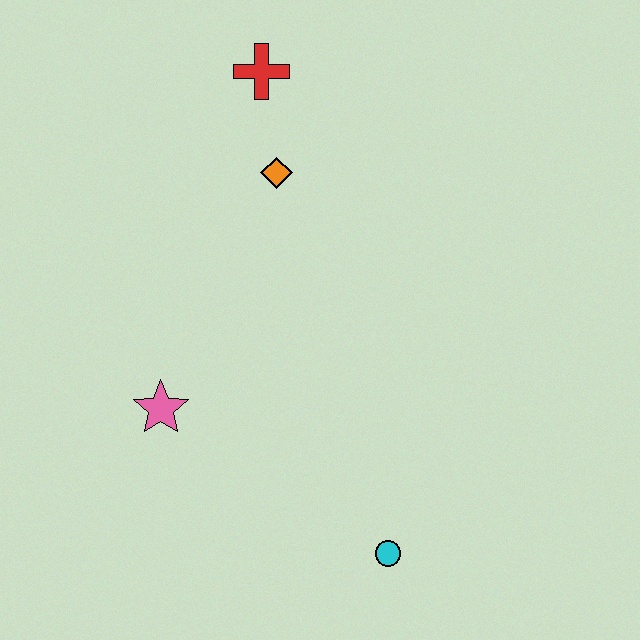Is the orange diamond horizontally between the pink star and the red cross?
No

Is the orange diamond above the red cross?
No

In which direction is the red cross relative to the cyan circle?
The red cross is above the cyan circle.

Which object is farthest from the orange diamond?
The cyan circle is farthest from the orange diamond.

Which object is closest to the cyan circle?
The pink star is closest to the cyan circle.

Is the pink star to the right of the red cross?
No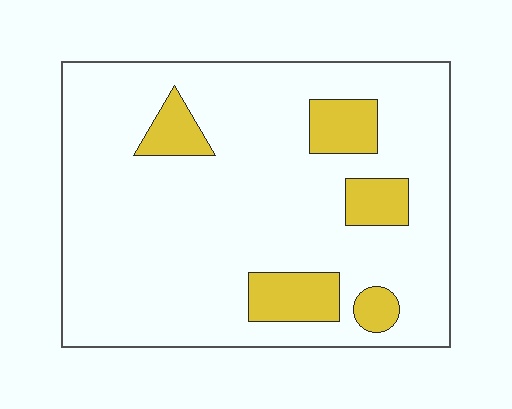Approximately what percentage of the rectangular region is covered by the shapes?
Approximately 15%.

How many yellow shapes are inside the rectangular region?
5.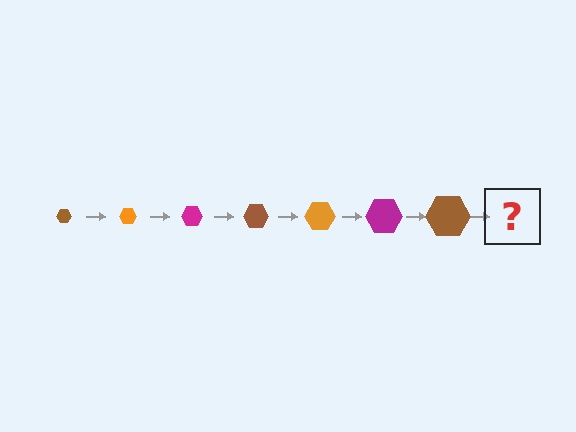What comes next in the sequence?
The next element should be an orange hexagon, larger than the previous one.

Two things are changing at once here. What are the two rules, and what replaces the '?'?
The two rules are that the hexagon grows larger each step and the color cycles through brown, orange, and magenta. The '?' should be an orange hexagon, larger than the previous one.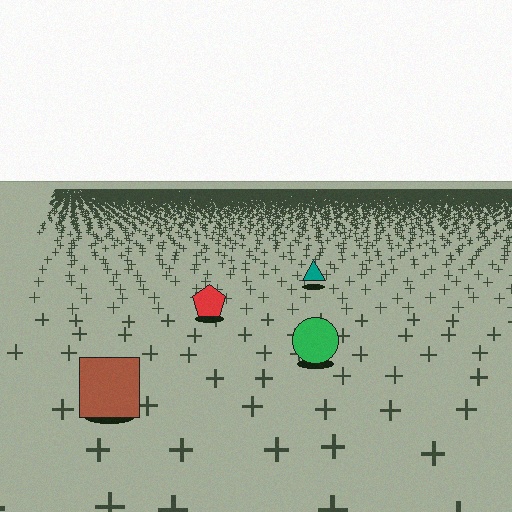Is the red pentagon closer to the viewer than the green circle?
No. The green circle is closer — you can tell from the texture gradient: the ground texture is coarser near it.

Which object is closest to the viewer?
The brown square is closest. The texture marks near it are larger and more spread out.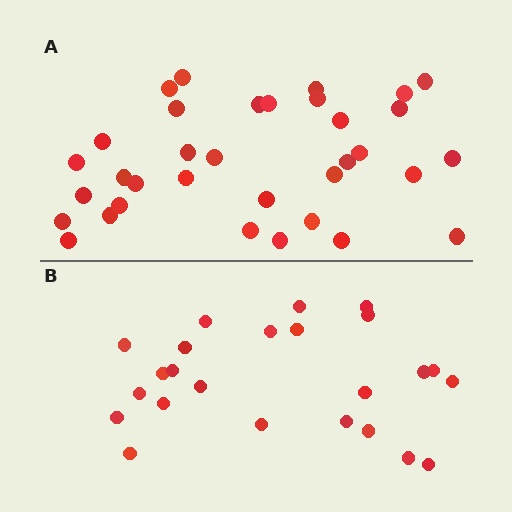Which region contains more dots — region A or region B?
Region A (the top region) has more dots.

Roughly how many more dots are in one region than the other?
Region A has roughly 10 or so more dots than region B.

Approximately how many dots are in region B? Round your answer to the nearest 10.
About 20 dots. (The exact count is 24, which rounds to 20.)